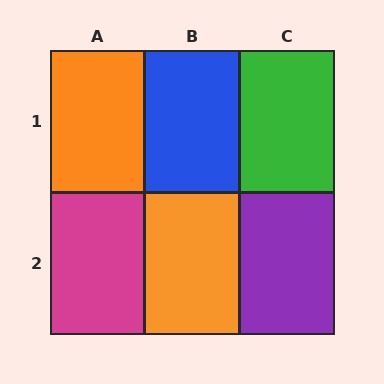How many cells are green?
1 cell is green.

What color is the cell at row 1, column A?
Orange.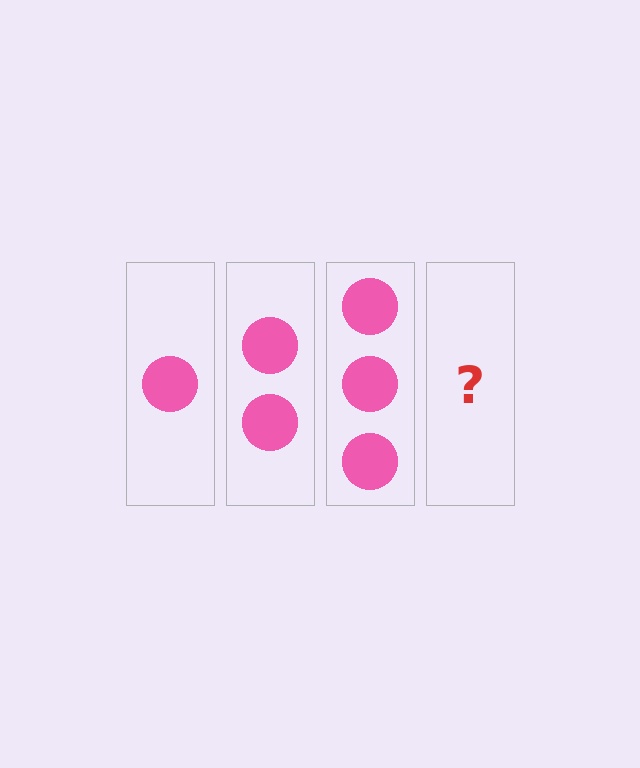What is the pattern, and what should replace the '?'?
The pattern is that each step adds one more circle. The '?' should be 4 circles.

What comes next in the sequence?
The next element should be 4 circles.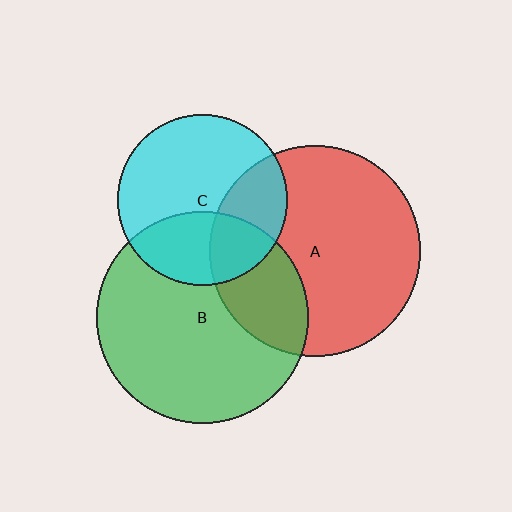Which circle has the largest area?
Circle B (green).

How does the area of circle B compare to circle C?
Approximately 1.5 times.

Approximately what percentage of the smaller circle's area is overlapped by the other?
Approximately 30%.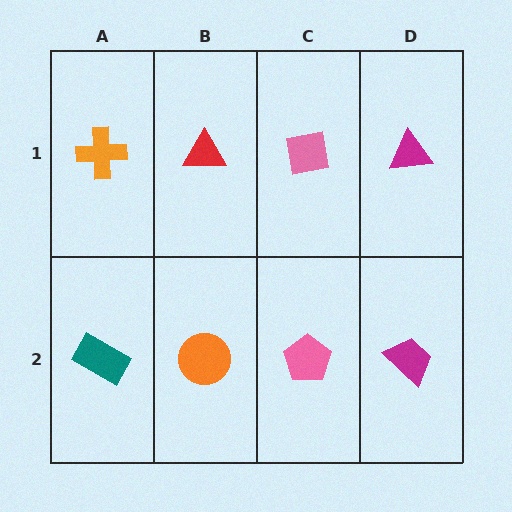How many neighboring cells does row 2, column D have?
2.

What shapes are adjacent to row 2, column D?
A magenta triangle (row 1, column D), a pink pentagon (row 2, column C).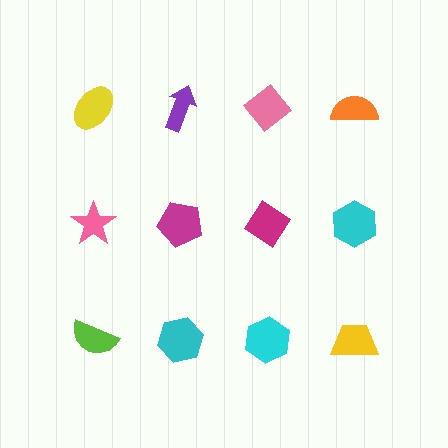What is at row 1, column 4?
An orange semicircle.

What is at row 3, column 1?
A lime semicircle.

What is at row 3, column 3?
A cyan hexagon.